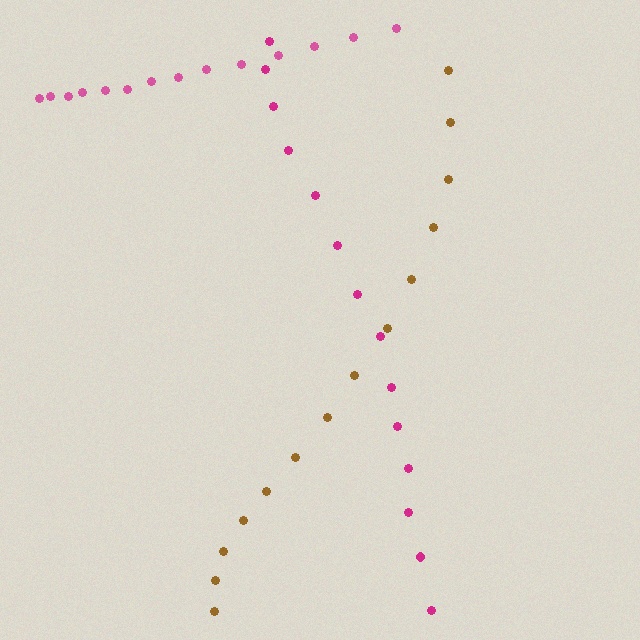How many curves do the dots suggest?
There are 3 distinct paths.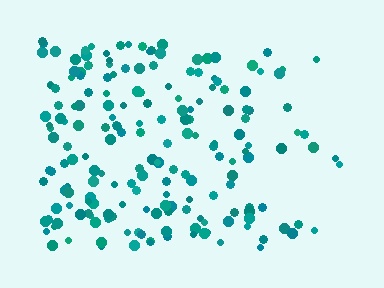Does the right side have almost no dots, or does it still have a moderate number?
Still a moderate number, just noticeably fewer than the left.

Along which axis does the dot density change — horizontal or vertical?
Horizontal.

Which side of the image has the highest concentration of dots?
The left.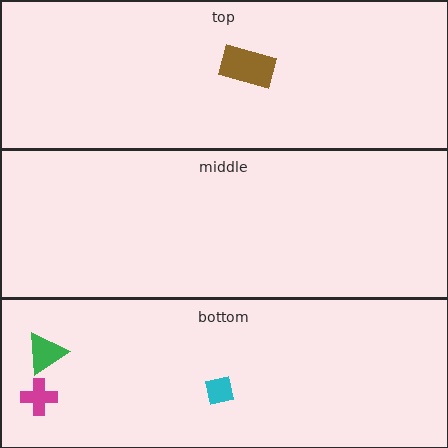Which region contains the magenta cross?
The bottom region.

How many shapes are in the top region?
1.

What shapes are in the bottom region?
The cyan square, the magenta cross, the green triangle.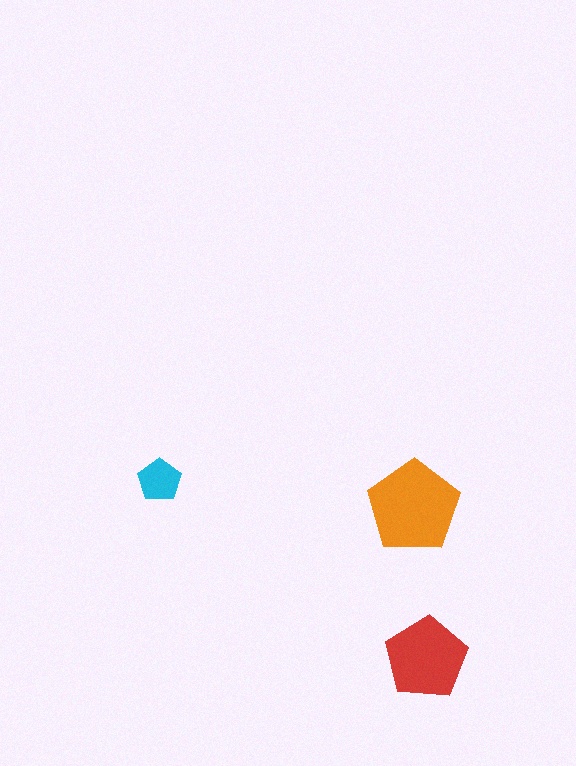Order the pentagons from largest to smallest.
the orange one, the red one, the cyan one.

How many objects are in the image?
There are 3 objects in the image.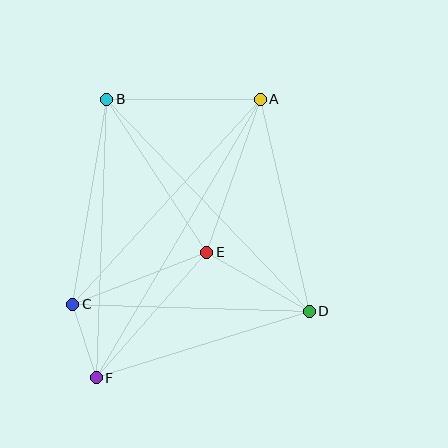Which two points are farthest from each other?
Points A and F are farthest from each other.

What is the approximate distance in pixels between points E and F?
The distance between E and F is approximately 167 pixels.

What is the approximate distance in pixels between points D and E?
The distance between D and E is approximately 118 pixels.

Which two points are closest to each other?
Points C and F are closest to each other.